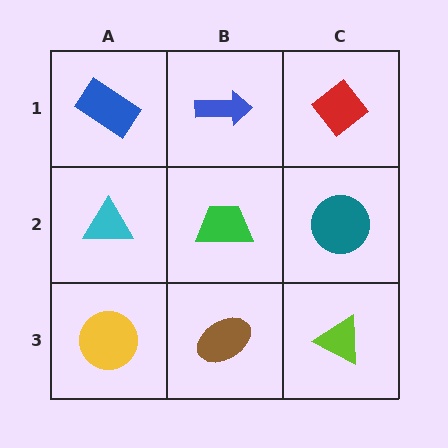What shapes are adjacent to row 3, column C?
A teal circle (row 2, column C), a brown ellipse (row 3, column B).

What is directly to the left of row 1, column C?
A blue arrow.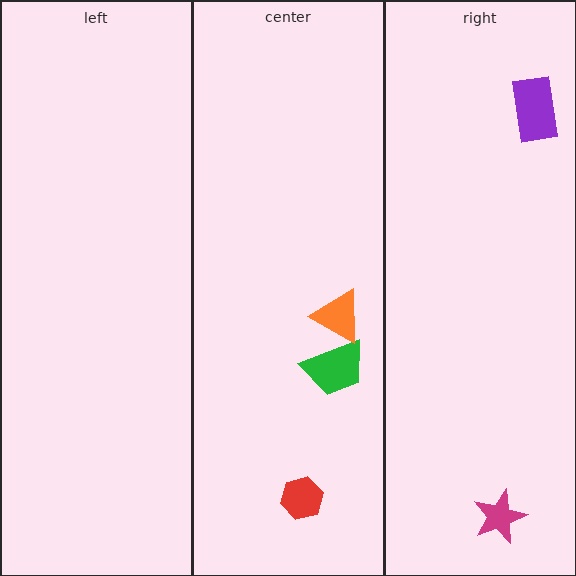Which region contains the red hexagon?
The center region.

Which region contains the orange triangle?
The center region.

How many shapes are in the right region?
2.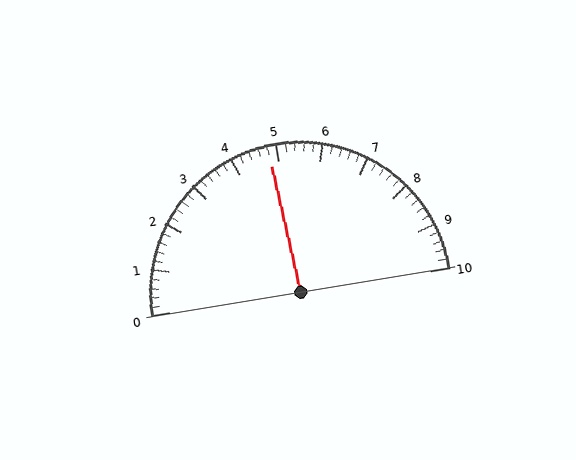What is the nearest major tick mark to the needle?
The nearest major tick mark is 5.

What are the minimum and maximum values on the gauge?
The gauge ranges from 0 to 10.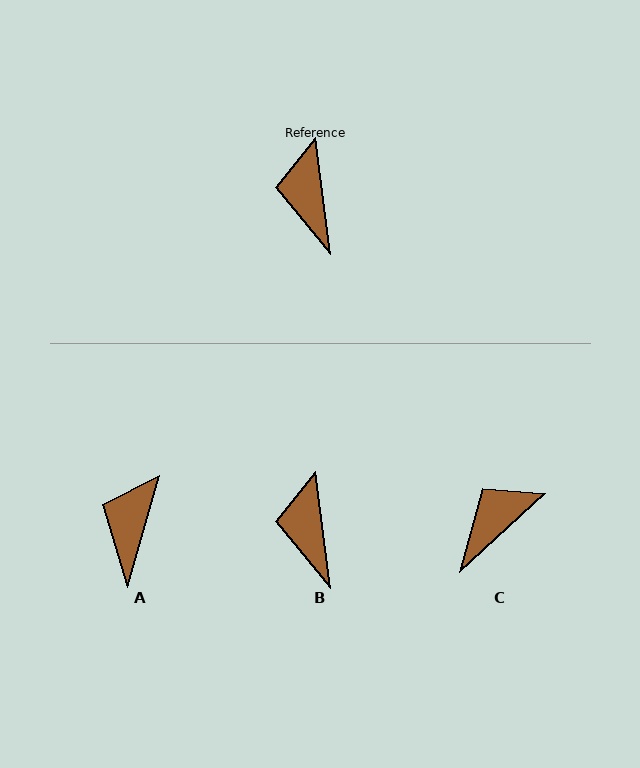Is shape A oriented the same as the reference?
No, it is off by about 23 degrees.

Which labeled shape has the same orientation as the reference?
B.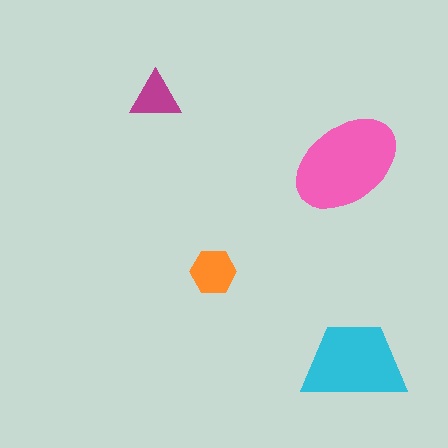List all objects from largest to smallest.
The pink ellipse, the cyan trapezoid, the orange hexagon, the magenta triangle.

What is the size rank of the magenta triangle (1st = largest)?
4th.